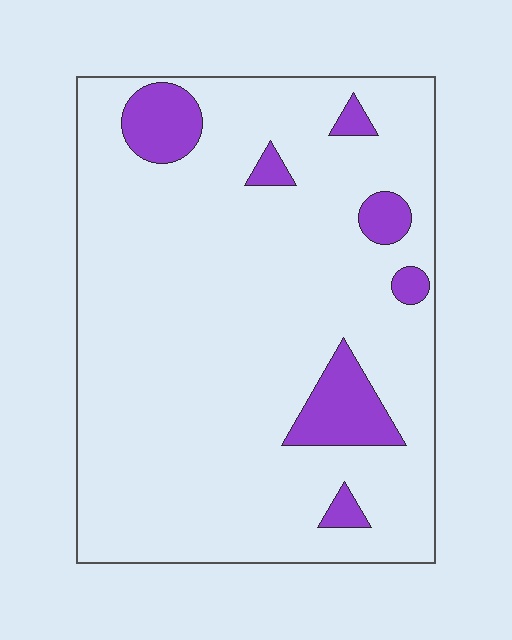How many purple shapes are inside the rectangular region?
7.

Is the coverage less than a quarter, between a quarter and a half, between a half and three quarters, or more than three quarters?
Less than a quarter.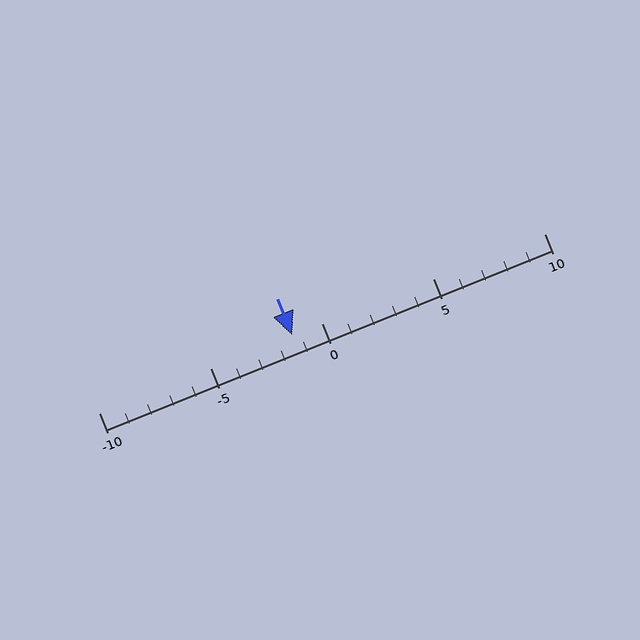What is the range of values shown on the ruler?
The ruler shows values from -10 to 10.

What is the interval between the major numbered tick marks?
The major tick marks are spaced 5 units apart.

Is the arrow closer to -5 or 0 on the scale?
The arrow is closer to 0.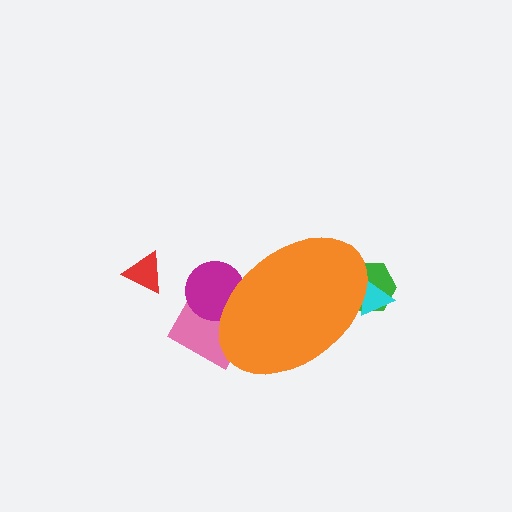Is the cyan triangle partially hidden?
Yes, the cyan triangle is partially hidden behind the orange ellipse.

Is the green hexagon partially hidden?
Yes, the green hexagon is partially hidden behind the orange ellipse.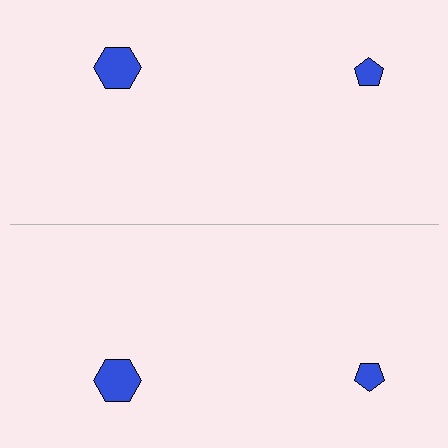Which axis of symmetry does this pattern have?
The pattern has a horizontal axis of symmetry running through the center of the image.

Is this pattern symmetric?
Yes, this pattern has bilateral (reflection) symmetry.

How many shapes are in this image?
There are 4 shapes in this image.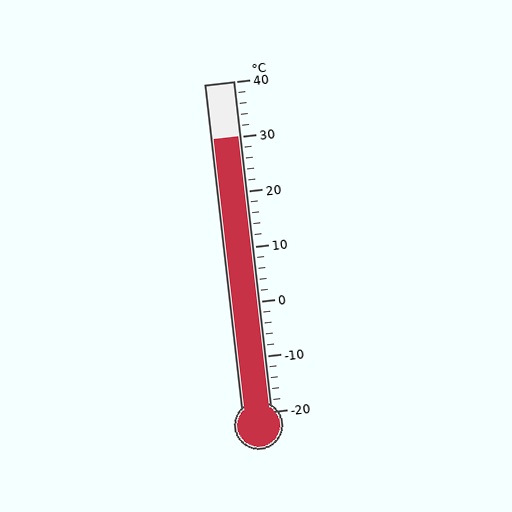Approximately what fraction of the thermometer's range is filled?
The thermometer is filled to approximately 85% of its range.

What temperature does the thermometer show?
The thermometer shows approximately 30°C.